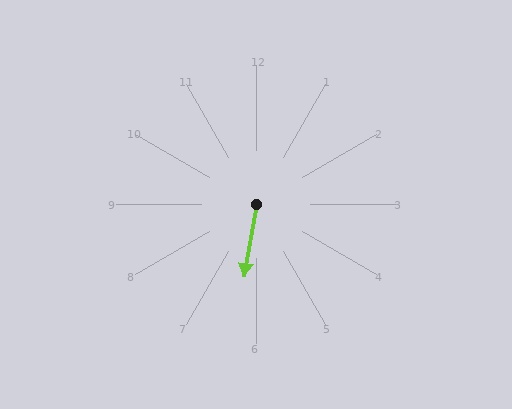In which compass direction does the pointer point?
South.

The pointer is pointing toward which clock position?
Roughly 6 o'clock.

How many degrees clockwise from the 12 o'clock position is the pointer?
Approximately 190 degrees.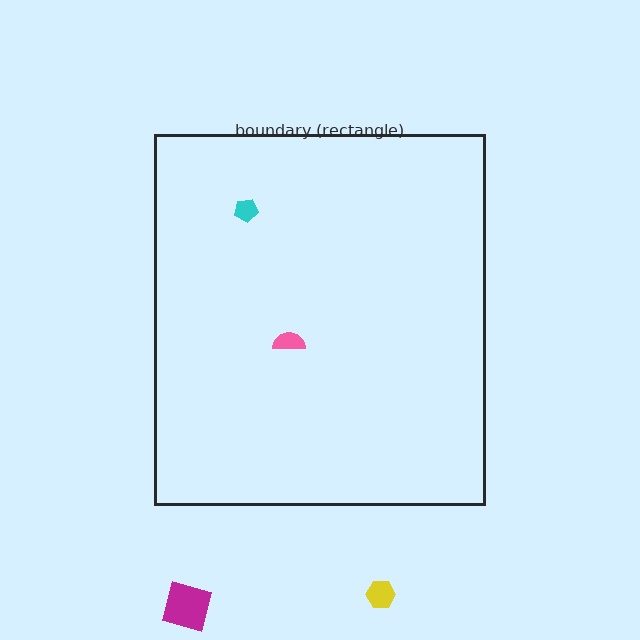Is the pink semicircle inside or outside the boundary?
Inside.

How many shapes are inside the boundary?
2 inside, 2 outside.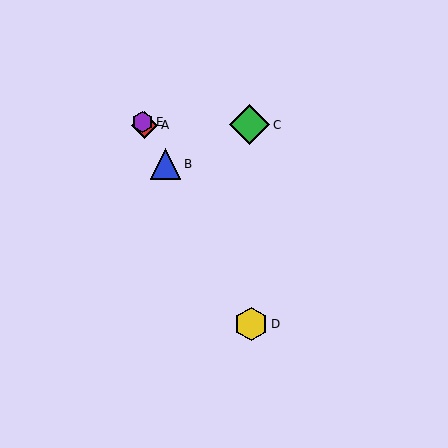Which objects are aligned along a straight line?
Objects A, B, D, E are aligned along a straight line.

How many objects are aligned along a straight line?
4 objects (A, B, D, E) are aligned along a straight line.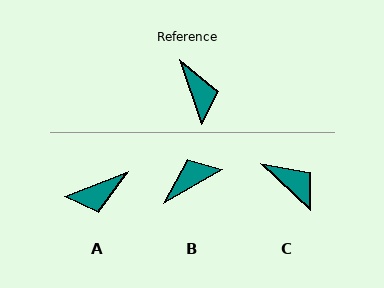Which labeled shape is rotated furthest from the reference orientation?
B, about 101 degrees away.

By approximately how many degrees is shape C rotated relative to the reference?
Approximately 29 degrees counter-clockwise.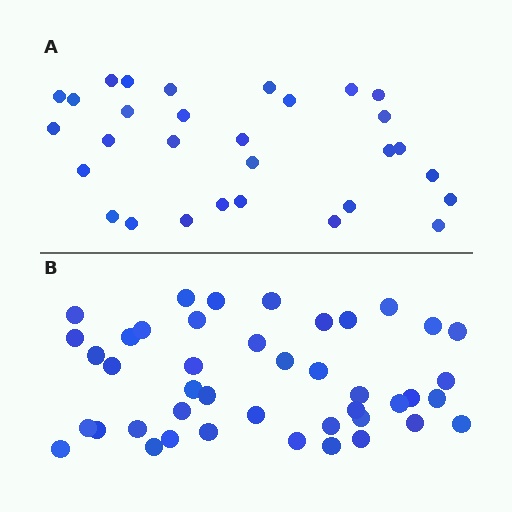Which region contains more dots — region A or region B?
Region B (the bottom region) has more dots.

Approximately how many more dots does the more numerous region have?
Region B has approximately 15 more dots than region A.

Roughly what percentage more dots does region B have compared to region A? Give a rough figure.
About 45% more.